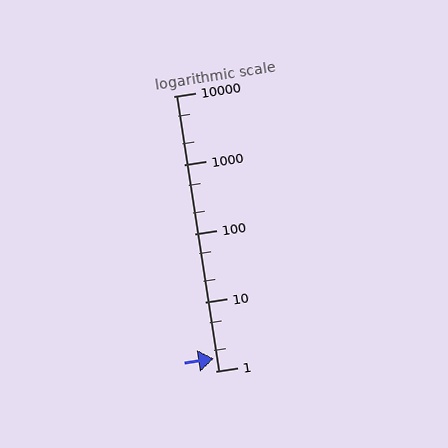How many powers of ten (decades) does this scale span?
The scale spans 4 decades, from 1 to 10000.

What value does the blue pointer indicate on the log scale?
The pointer indicates approximately 1.5.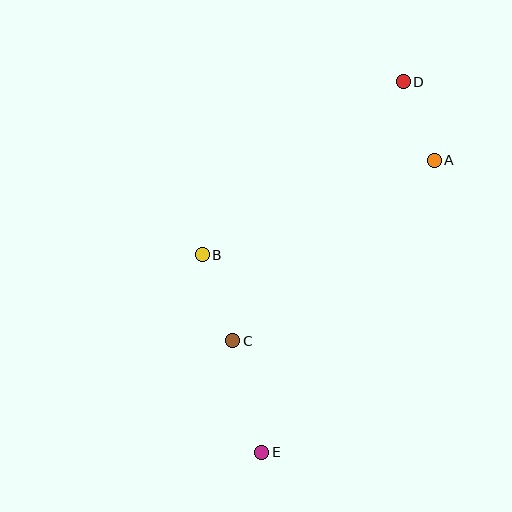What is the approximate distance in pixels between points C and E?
The distance between C and E is approximately 115 pixels.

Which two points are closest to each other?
Points A and D are closest to each other.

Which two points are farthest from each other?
Points D and E are farthest from each other.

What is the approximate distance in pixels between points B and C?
The distance between B and C is approximately 91 pixels.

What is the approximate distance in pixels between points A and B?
The distance between A and B is approximately 250 pixels.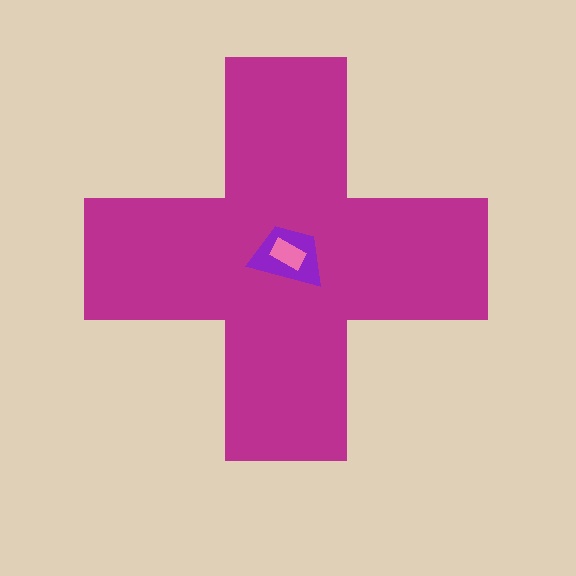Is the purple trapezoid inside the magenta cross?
Yes.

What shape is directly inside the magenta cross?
The purple trapezoid.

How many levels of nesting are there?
3.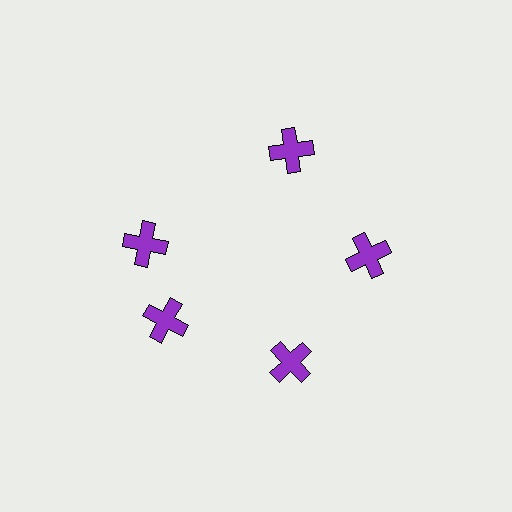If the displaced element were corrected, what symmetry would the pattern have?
It would have 5-fold rotational symmetry — the pattern would map onto itself every 72 degrees.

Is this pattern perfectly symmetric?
No. The 5 purple crosses are arranged in a ring, but one element near the 10 o'clock position is rotated out of alignment along the ring, breaking the 5-fold rotational symmetry.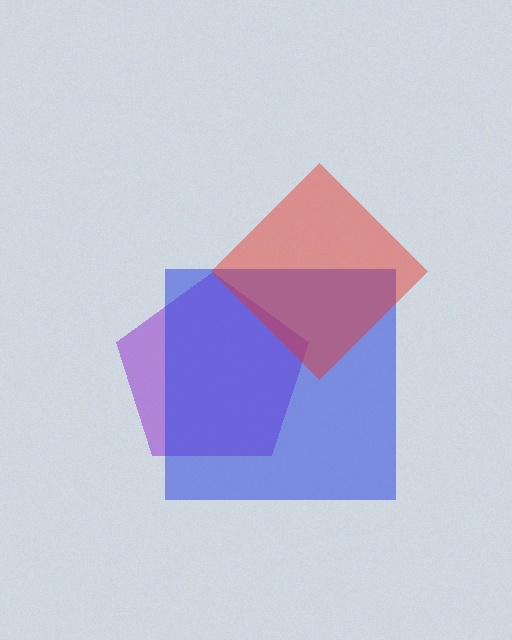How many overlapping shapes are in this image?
There are 3 overlapping shapes in the image.